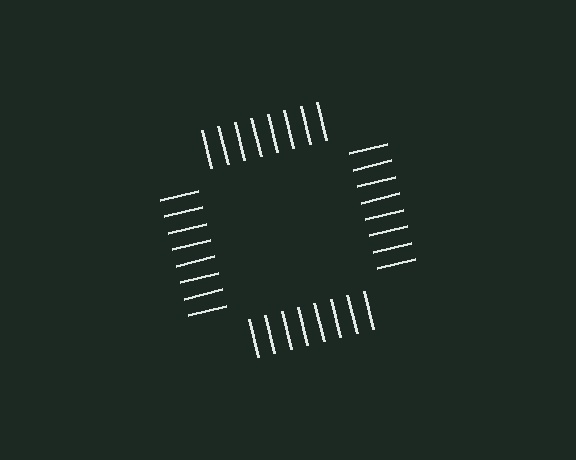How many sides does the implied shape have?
4 sides — the line-ends trace a square.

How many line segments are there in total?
32 — 8 along each of the 4 edges.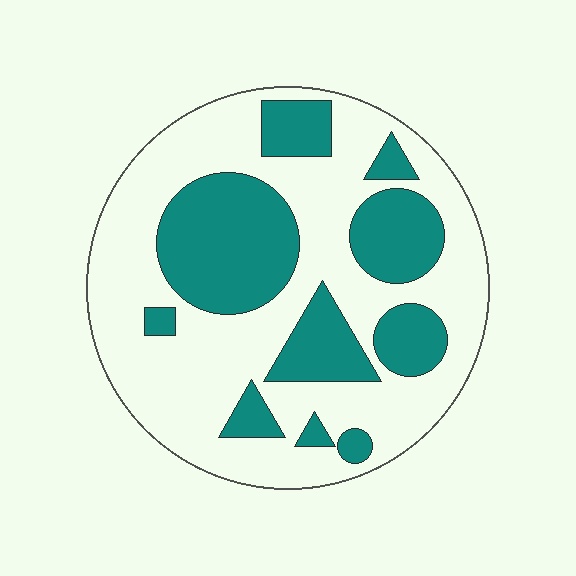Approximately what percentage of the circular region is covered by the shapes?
Approximately 35%.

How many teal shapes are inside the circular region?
10.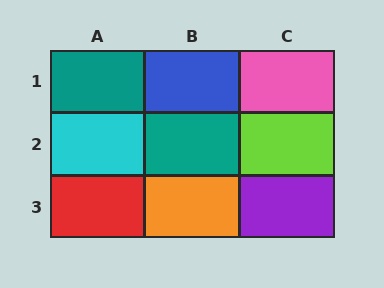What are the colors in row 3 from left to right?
Red, orange, purple.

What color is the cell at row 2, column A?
Cyan.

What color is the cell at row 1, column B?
Blue.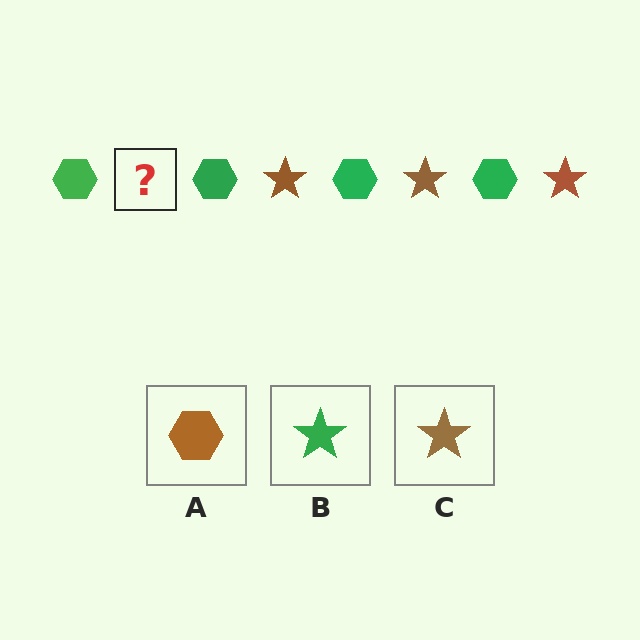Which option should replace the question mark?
Option C.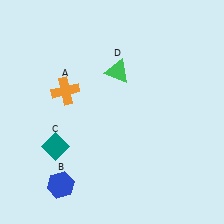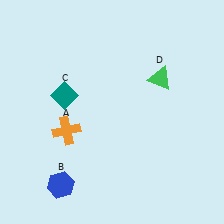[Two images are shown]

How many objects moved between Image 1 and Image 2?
3 objects moved between the two images.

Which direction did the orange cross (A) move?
The orange cross (A) moved down.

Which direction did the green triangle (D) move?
The green triangle (D) moved right.